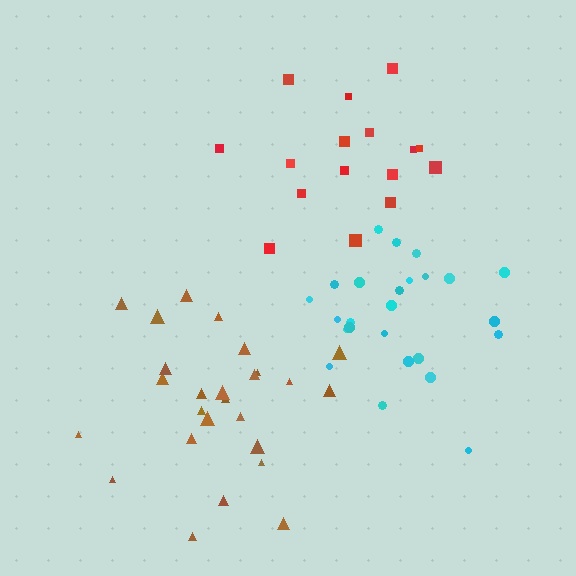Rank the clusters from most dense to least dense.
cyan, red, brown.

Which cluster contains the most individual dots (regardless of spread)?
Brown (26).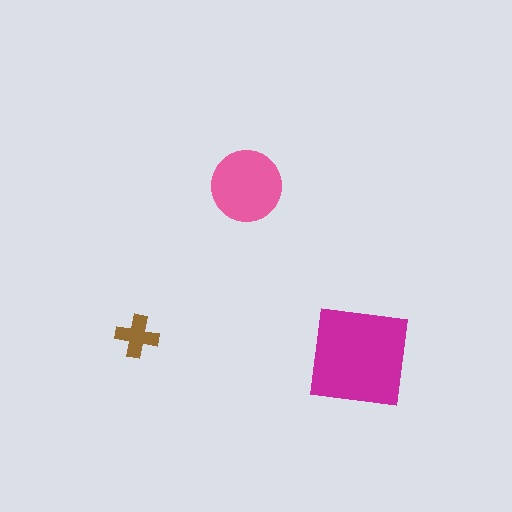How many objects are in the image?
There are 3 objects in the image.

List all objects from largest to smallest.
The magenta square, the pink circle, the brown cross.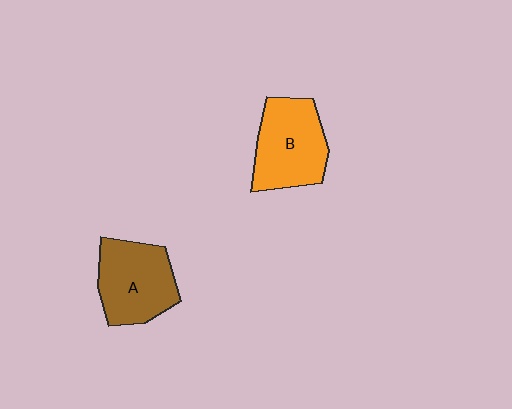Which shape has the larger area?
Shape B (orange).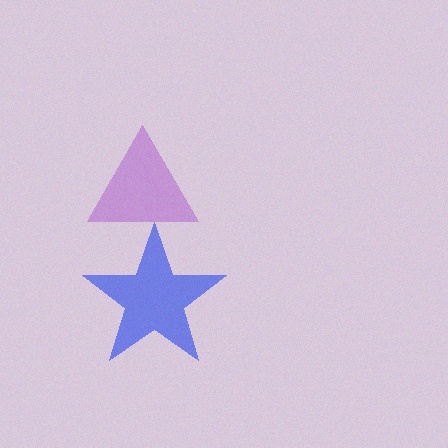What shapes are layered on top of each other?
The layered shapes are: a purple triangle, a blue star.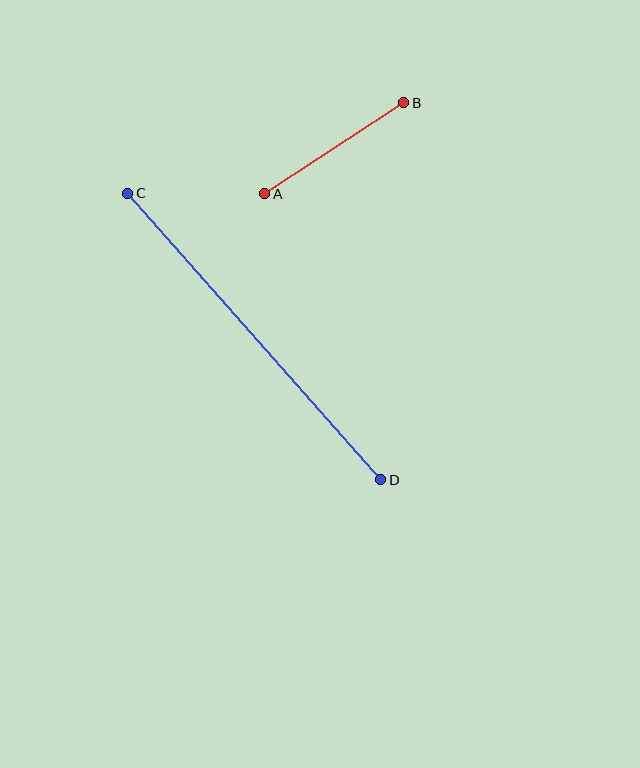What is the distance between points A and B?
The distance is approximately 166 pixels.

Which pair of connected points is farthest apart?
Points C and D are farthest apart.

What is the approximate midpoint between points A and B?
The midpoint is at approximately (334, 148) pixels.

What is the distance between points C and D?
The distance is approximately 382 pixels.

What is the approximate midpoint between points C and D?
The midpoint is at approximately (254, 337) pixels.